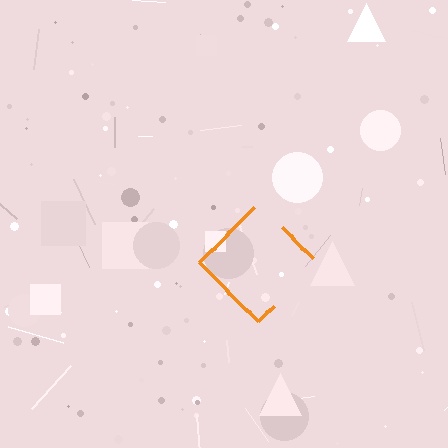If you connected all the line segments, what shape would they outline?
They would outline a diamond.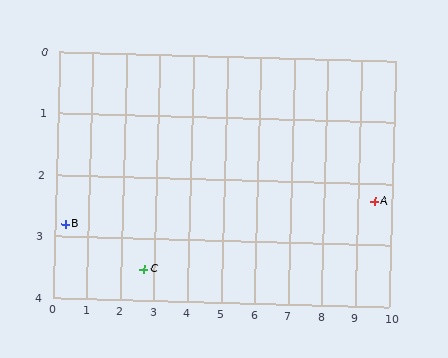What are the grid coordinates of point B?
Point B is at approximately (0.3, 2.8).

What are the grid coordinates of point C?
Point C is at approximately (2.7, 3.5).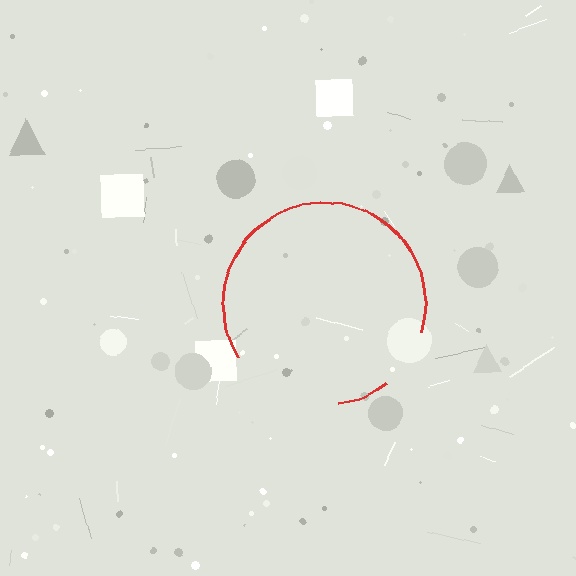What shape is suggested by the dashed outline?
The dashed outline suggests a circle.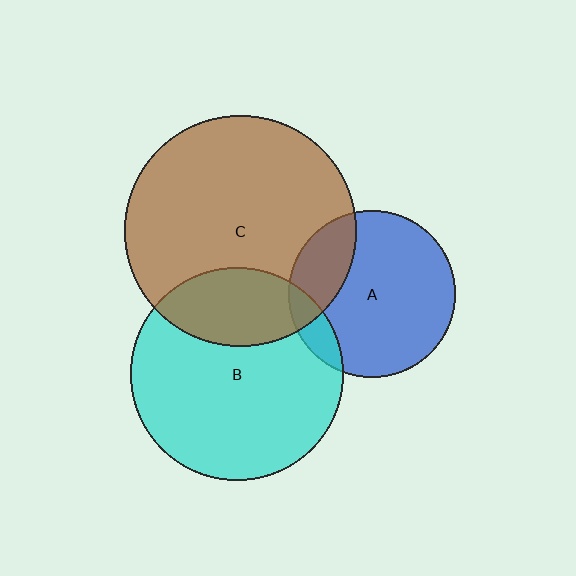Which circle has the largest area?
Circle C (brown).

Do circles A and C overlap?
Yes.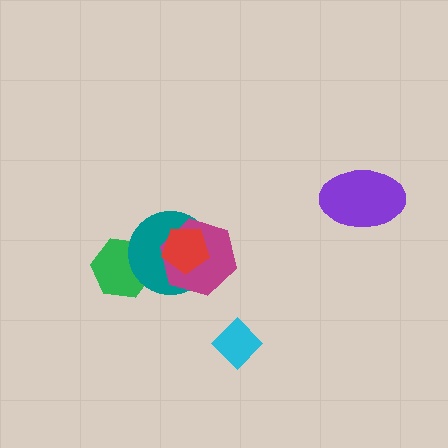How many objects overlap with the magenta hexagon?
2 objects overlap with the magenta hexagon.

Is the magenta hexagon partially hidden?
Yes, it is partially covered by another shape.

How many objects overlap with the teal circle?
3 objects overlap with the teal circle.